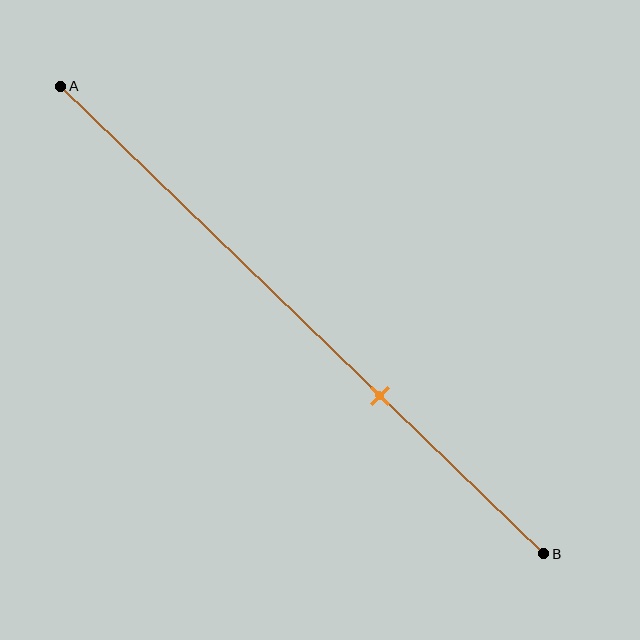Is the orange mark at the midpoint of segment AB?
No, the mark is at about 65% from A, not at the 50% midpoint.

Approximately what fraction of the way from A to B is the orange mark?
The orange mark is approximately 65% of the way from A to B.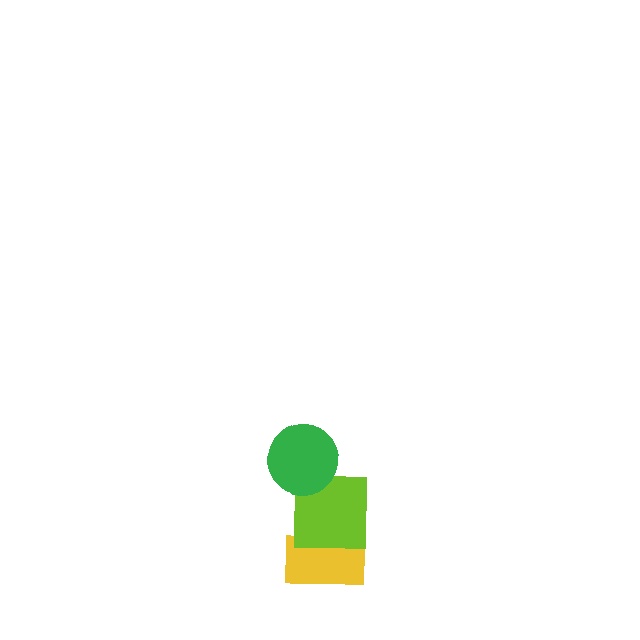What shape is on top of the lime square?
The green circle is on top of the lime square.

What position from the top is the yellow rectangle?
The yellow rectangle is 3rd from the top.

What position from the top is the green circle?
The green circle is 1st from the top.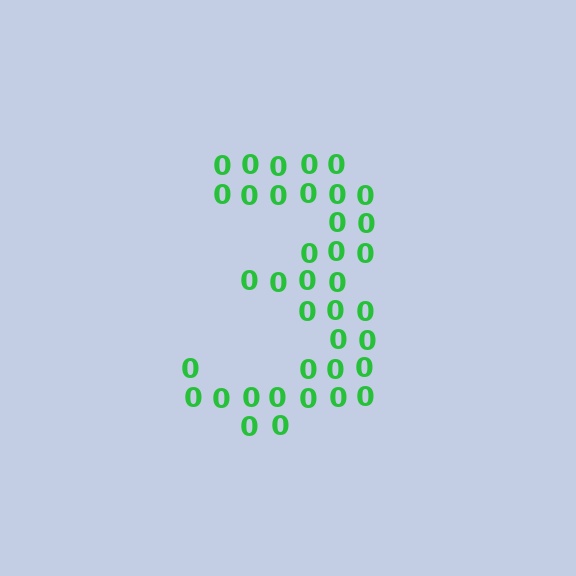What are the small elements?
The small elements are digit 0's.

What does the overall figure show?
The overall figure shows the digit 3.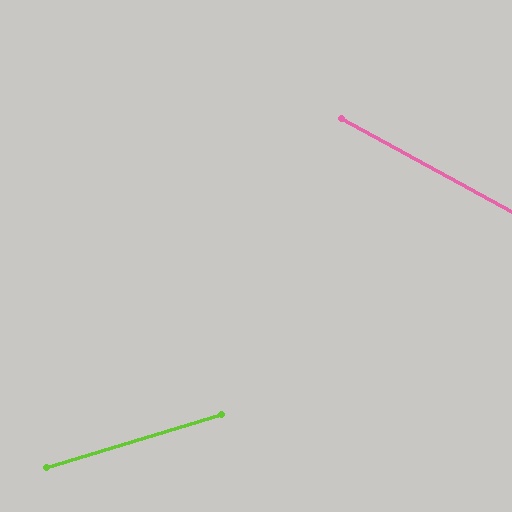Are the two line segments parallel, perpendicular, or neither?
Neither parallel nor perpendicular — they differ by about 45°.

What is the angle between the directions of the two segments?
Approximately 45 degrees.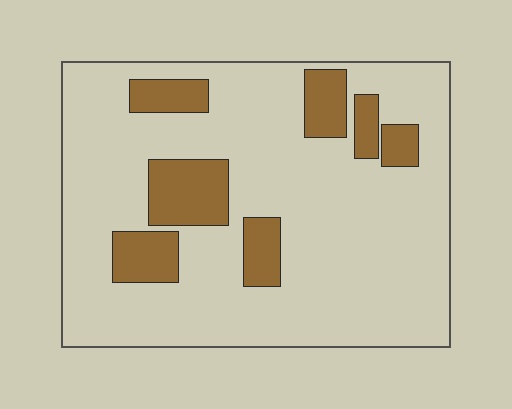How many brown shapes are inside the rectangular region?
7.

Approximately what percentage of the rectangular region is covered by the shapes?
Approximately 20%.